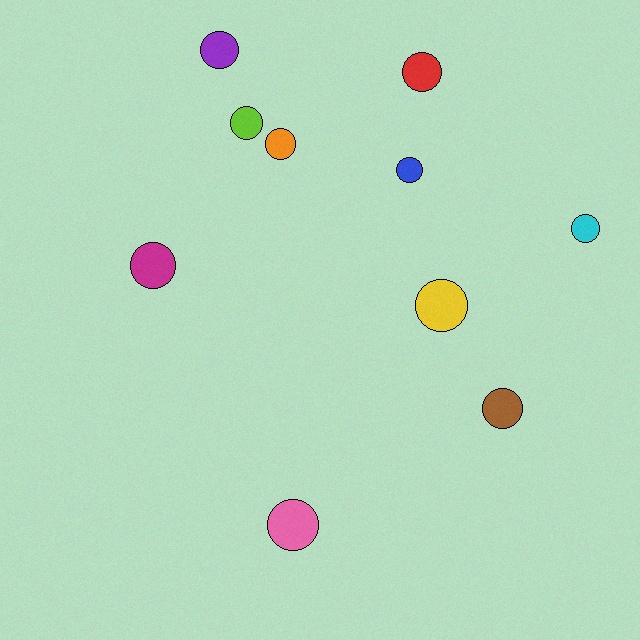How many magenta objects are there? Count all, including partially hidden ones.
There is 1 magenta object.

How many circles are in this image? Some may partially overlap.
There are 10 circles.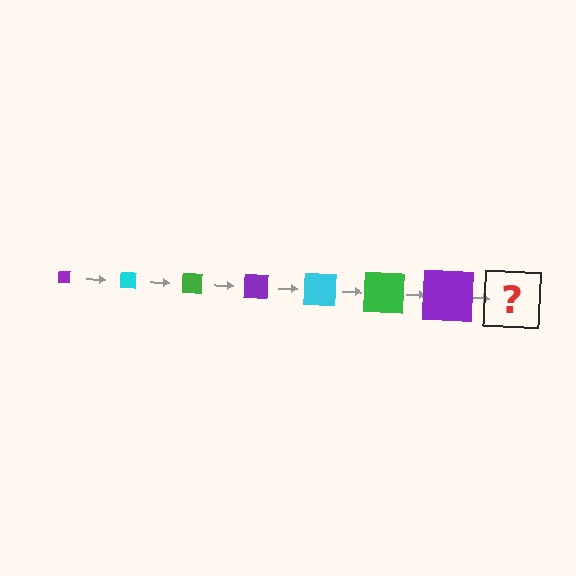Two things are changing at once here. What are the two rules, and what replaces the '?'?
The two rules are that the square grows larger each step and the color cycles through purple, cyan, and green. The '?' should be a cyan square, larger than the previous one.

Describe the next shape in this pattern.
It should be a cyan square, larger than the previous one.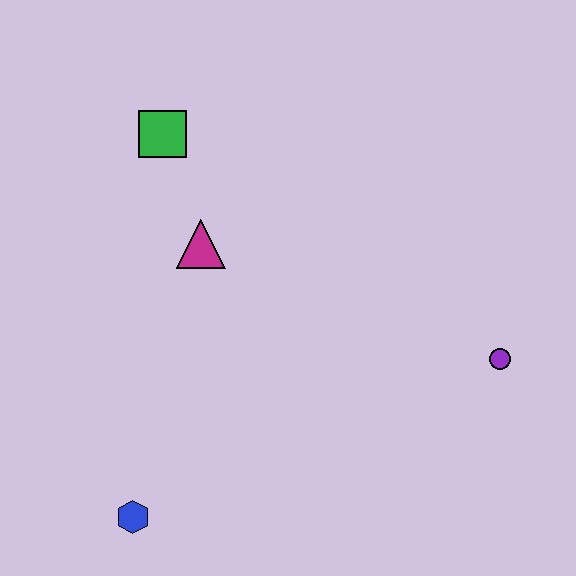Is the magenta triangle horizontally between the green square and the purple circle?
Yes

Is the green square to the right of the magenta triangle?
No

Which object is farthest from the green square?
The purple circle is farthest from the green square.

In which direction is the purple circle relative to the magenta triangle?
The purple circle is to the right of the magenta triangle.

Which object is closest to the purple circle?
The magenta triangle is closest to the purple circle.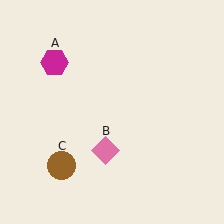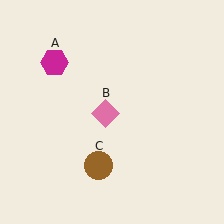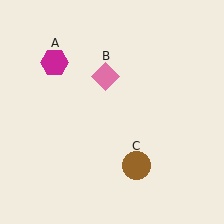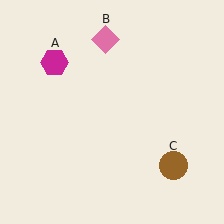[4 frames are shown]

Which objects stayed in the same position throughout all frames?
Magenta hexagon (object A) remained stationary.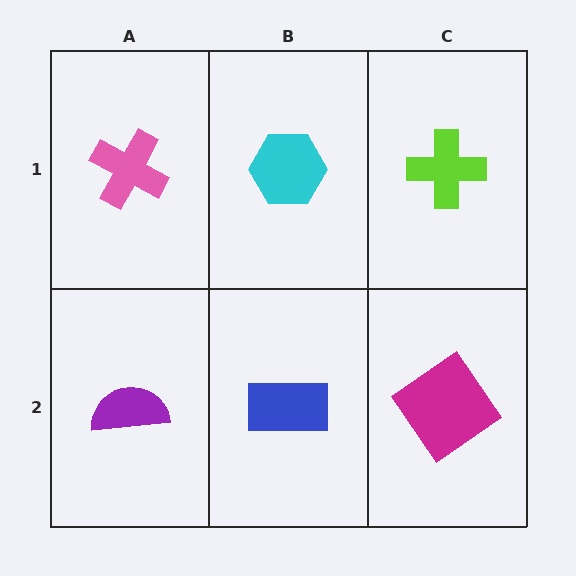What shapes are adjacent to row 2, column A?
A pink cross (row 1, column A), a blue rectangle (row 2, column B).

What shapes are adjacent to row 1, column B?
A blue rectangle (row 2, column B), a pink cross (row 1, column A), a lime cross (row 1, column C).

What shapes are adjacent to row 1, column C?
A magenta diamond (row 2, column C), a cyan hexagon (row 1, column B).